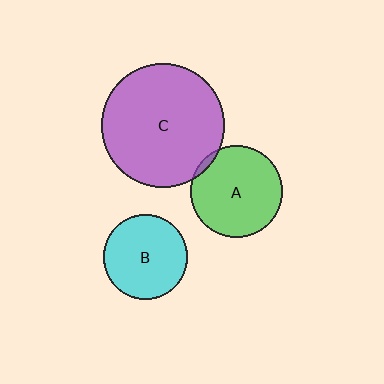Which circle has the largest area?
Circle C (purple).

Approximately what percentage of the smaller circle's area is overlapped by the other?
Approximately 5%.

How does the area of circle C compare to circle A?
Approximately 1.8 times.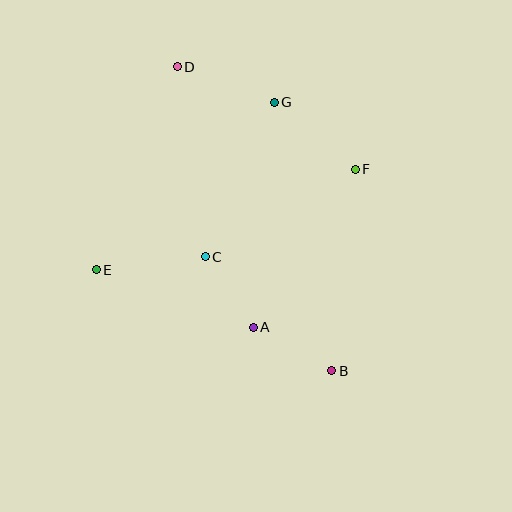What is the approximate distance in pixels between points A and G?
The distance between A and G is approximately 226 pixels.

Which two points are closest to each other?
Points A and C are closest to each other.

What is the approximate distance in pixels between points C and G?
The distance between C and G is approximately 169 pixels.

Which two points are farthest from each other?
Points B and D are farthest from each other.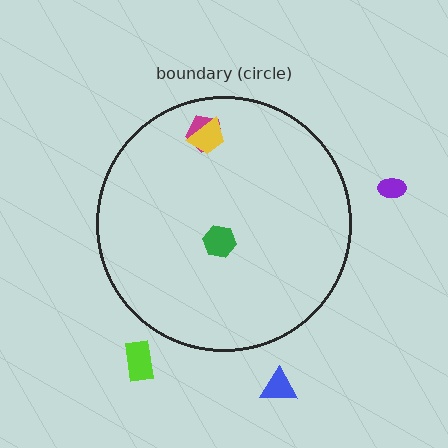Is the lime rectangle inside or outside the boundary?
Outside.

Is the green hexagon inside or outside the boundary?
Inside.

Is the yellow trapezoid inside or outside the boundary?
Inside.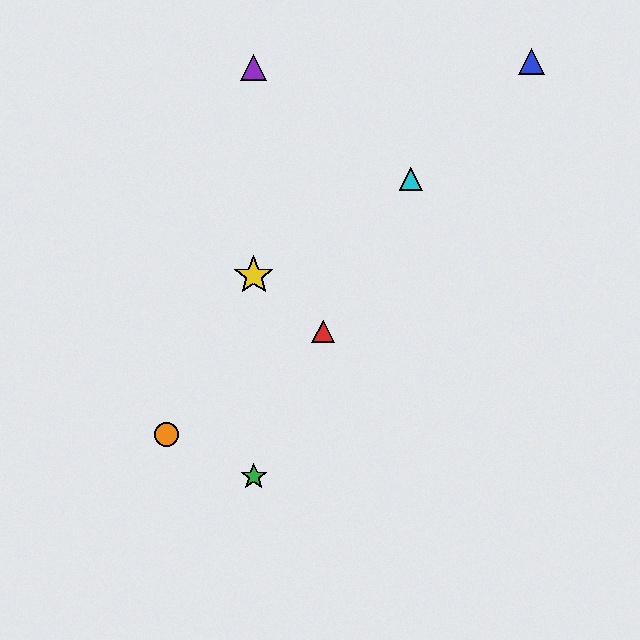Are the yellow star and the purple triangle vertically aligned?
Yes, both are at x≈254.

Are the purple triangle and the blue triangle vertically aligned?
No, the purple triangle is at x≈254 and the blue triangle is at x≈531.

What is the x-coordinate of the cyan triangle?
The cyan triangle is at x≈411.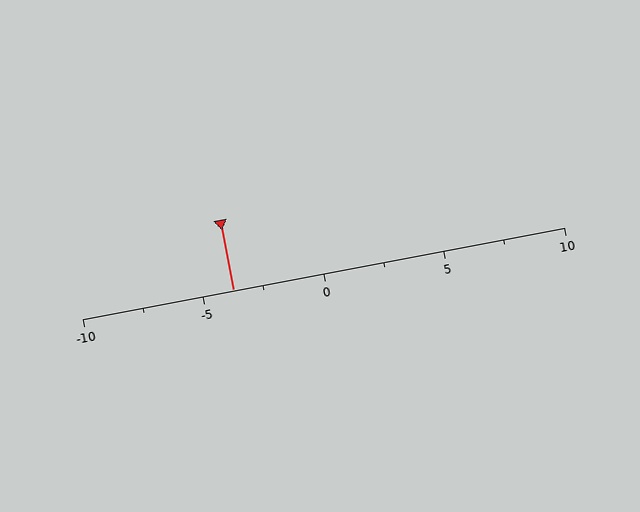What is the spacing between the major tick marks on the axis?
The major ticks are spaced 5 apart.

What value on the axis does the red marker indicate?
The marker indicates approximately -3.8.